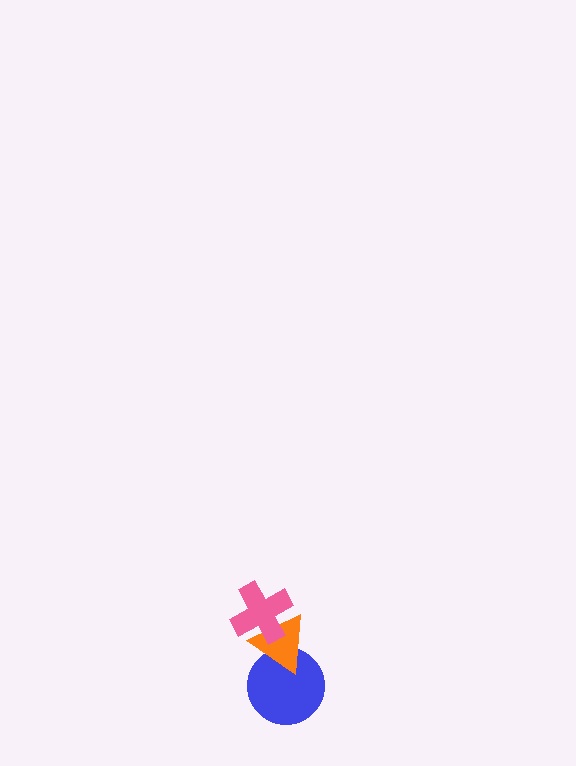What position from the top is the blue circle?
The blue circle is 3rd from the top.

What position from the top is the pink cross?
The pink cross is 1st from the top.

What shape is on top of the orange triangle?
The pink cross is on top of the orange triangle.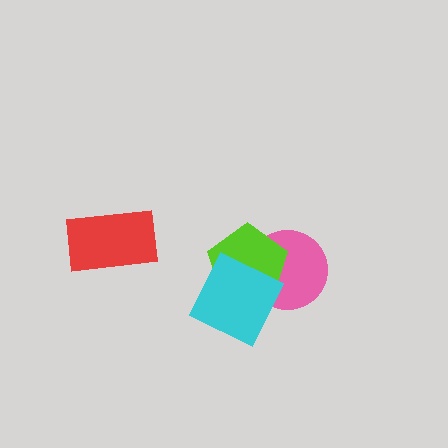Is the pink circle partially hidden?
Yes, it is partially covered by another shape.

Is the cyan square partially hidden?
No, no other shape covers it.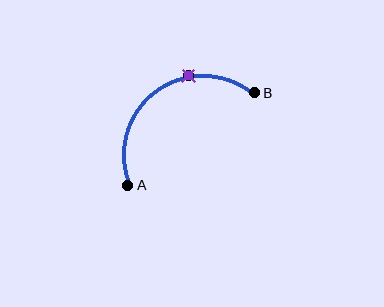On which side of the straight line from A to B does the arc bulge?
The arc bulges above and to the left of the straight line connecting A and B.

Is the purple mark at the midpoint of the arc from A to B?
No. The purple mark lies on the arc but is closer to endpoint B. The arc midpoint would be at the point on the curve equidistant along the arc from both A and B.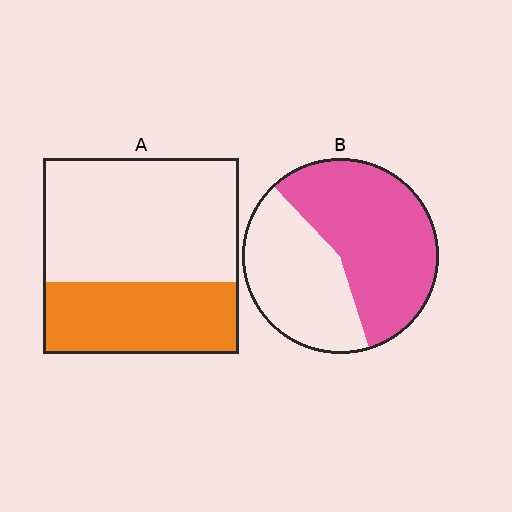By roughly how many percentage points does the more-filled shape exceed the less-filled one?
By roughly 20 percentage points (B over A).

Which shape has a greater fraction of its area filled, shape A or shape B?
Shape B.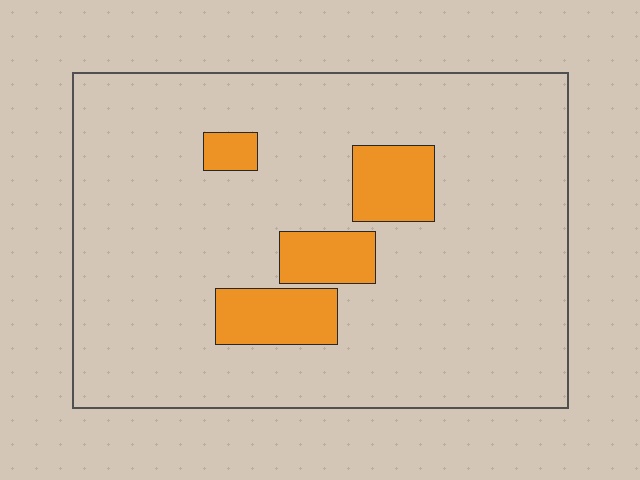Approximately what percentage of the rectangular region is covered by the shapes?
Approximately 10%.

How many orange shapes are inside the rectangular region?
4.